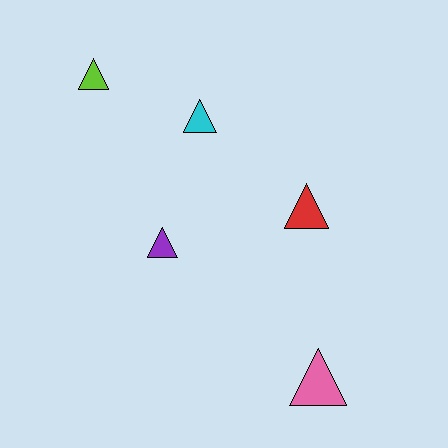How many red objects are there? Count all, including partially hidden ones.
There is 1 red object.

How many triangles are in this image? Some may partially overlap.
There are 5 triangles.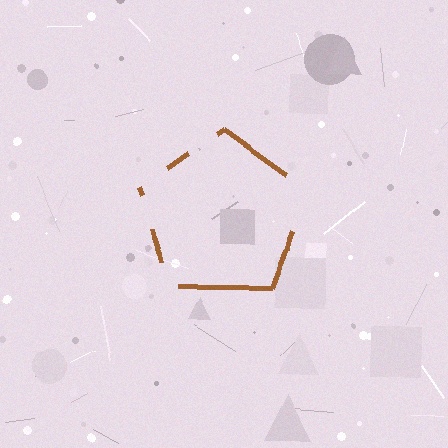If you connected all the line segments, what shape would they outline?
They would outline a pentagon.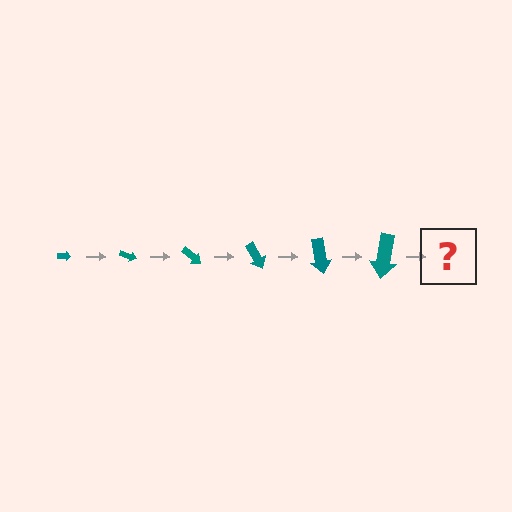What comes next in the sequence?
The next element should be an arrow, larger than the previous one and rotated 120 degrees from the start.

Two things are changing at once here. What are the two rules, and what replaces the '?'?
The two rules are that the arrow grows larger each step and it rotates 20 degrees each step. The '?' should be an arrow, larger than the previous one and rotated 120 degrees from the start.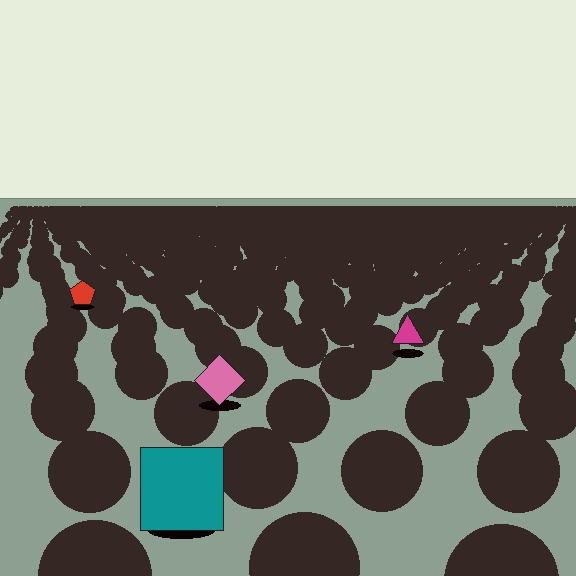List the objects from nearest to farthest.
From nearest to farthest: the teal square, the pink diamond, the magenta triangle, the red pentagon.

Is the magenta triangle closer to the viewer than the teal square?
No. The teal square is closer — you can tell from the texture gradient: the ground texture is coarser near it.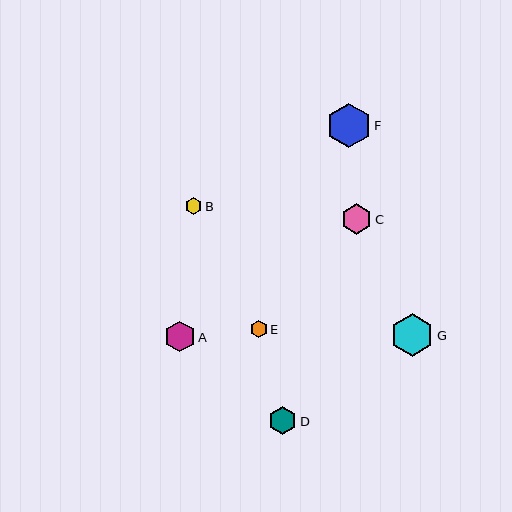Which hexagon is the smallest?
Hexagon B is the smallest with a size of approximately 17 pixels.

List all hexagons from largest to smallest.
From largest to smallest: F, G, C, A, D, E, B.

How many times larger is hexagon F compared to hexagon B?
Hexagon F is approximately 2.6 times the size of hexagon B.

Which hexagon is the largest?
Hexagon F is the largest with a size of approximately 45 pixels.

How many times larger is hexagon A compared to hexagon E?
Hexagon A is approximately 1.8 times the size of hexagon E.